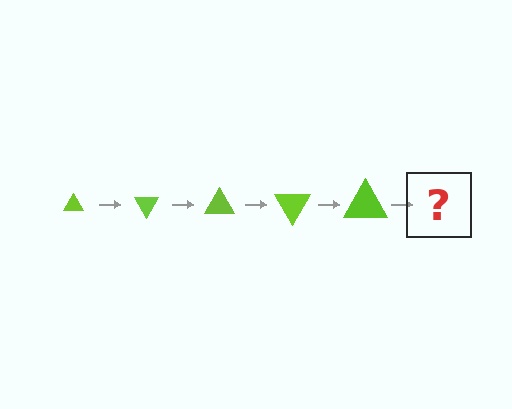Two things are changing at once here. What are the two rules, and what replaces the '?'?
The two rules are that the triangle grows larger each step and it rotates 60 degrees each step. The '?' should be a triangle, larger than the previous one and rotated 300 degrees from the start.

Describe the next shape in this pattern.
It should be a triangle, larger than the previous one and rotated 300 degrees from the start.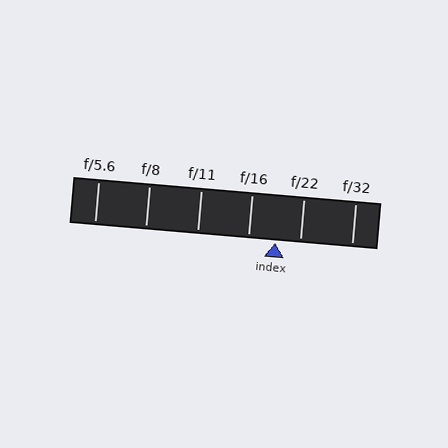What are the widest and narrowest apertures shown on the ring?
The widest aperture shown is f/5.6 and the narrowest is f/32.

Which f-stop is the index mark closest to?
The index mark is closest to f/22.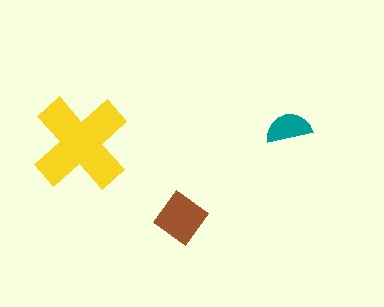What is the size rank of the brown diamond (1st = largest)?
2nd.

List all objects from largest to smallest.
The yellow cross, the brown diamond, the teal semicircle.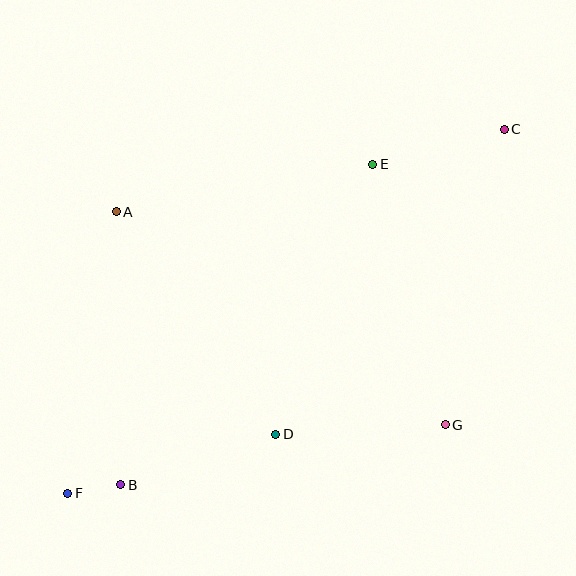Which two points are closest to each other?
Points B and F are closest to each other.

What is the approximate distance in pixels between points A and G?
The distance between A and G is approximately 392 pixels.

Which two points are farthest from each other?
Points C and F are farthest from each other.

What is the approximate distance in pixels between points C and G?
The distance between C and G is approximately 301 pixels.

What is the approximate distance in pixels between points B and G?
The distance between B and G is approximately 330 pixels.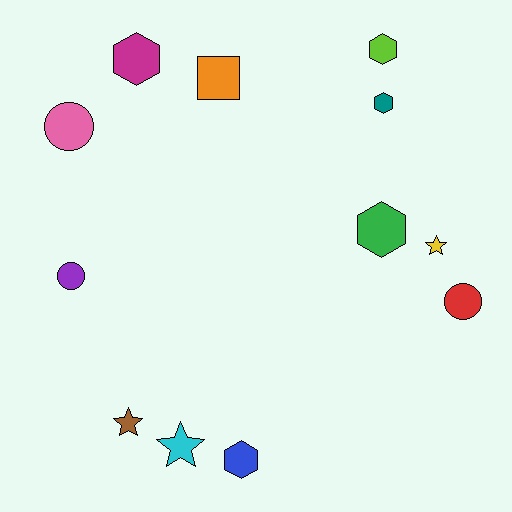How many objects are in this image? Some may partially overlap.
There are 12 objects.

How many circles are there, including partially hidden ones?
There are 3 circles.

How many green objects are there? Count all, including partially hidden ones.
There is 1 green object.